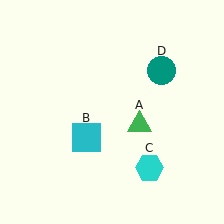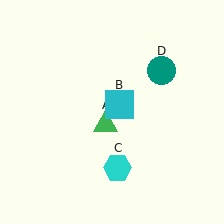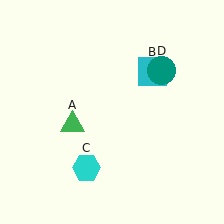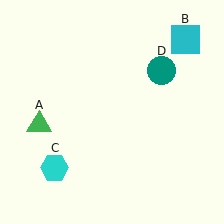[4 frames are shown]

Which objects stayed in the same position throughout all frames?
Teal circle (object D) remained stationary.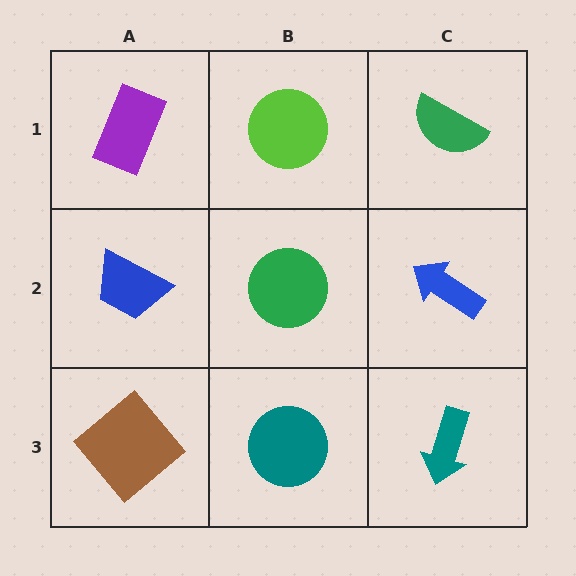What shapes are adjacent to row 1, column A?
A blue trapezoid (row 2, column A), a lime circle (row 1, column B).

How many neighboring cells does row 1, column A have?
2.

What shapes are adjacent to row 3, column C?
A blue arrow (row 2, column C), a teal circle (row 3, column B).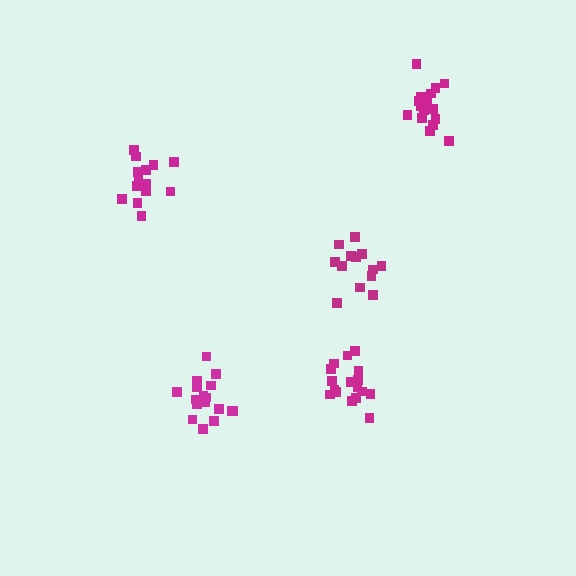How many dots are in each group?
Group 1: 14 dots, Group 2: 18 dots, Group 3: 17 dots, Group 4: 13 dots, Group 5: 17 dots (79 total).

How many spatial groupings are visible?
There are 5 spatial groupings.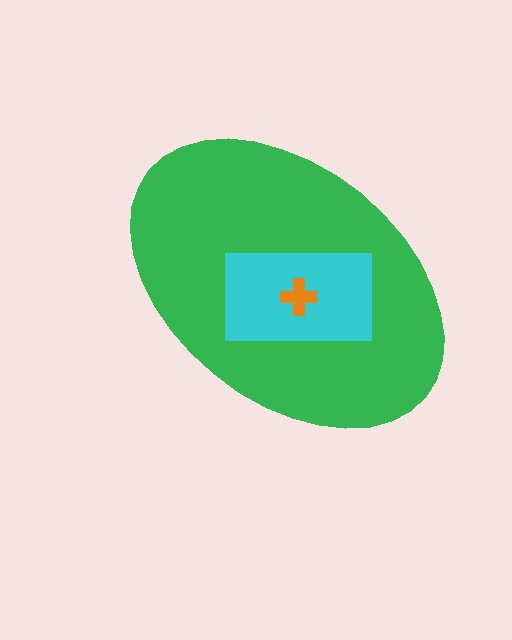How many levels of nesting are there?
3.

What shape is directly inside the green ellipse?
The cyan rectangle.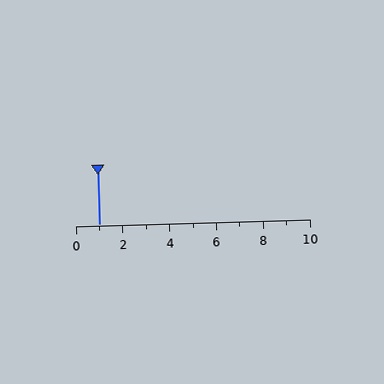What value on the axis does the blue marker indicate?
The marker indicates approximately 1.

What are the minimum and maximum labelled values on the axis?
The axis runs from 0 to 10.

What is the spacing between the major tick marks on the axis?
The major ticks are spaced 2 apart.